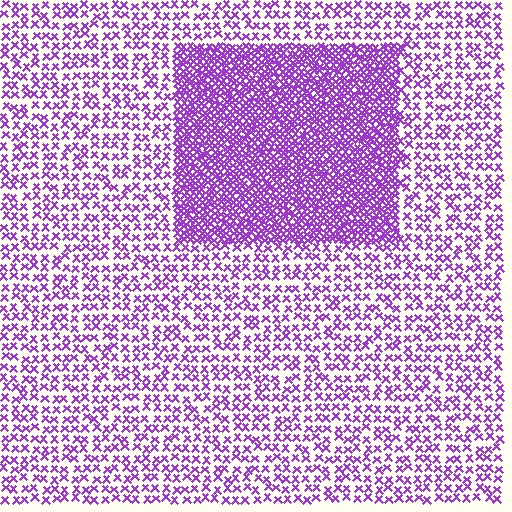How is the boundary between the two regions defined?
The boundary is defined by a change in element density (approximately 2.6x ratio). All elements are the same color, size, and shape.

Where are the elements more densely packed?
The elements are more densely packed inside the rectangle boundary.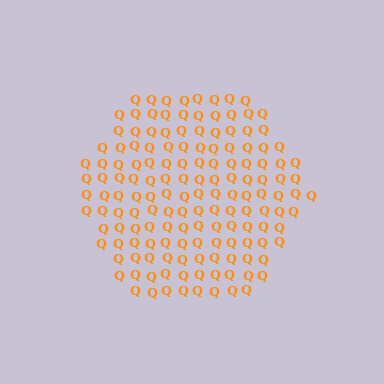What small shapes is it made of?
It is made of small letter Q's.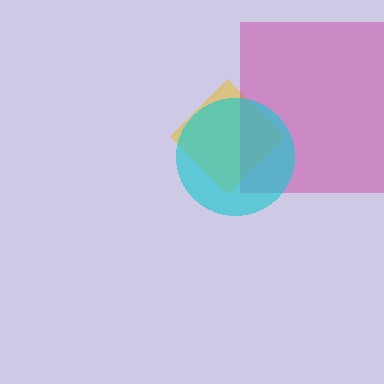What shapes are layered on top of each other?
The layered shapes are: a yellow diamond, a magenta square, a cyan circle.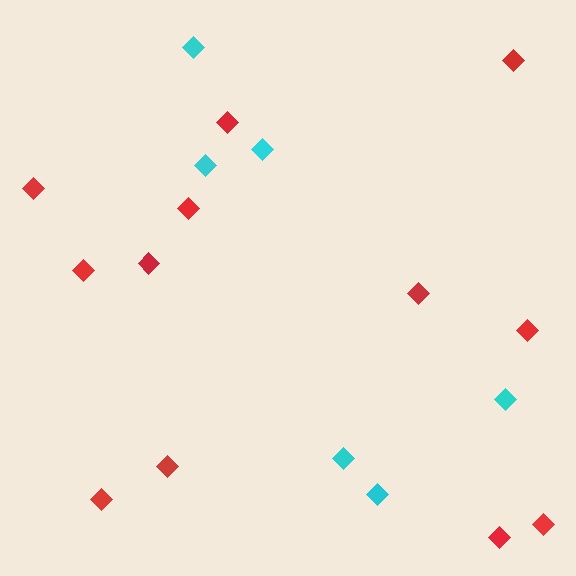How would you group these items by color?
There are 2 groups: one group of cyan diamonds (6) and one group of red diamonds (12).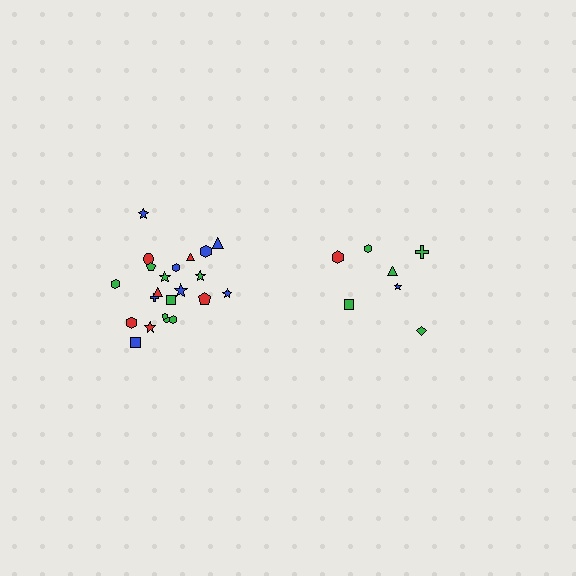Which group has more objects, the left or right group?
The left group.